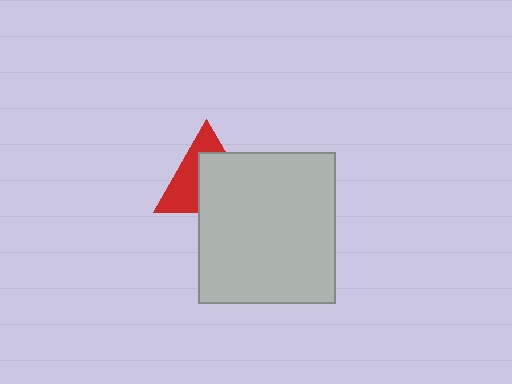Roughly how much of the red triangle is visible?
A small part of it is visible (roughly 45%).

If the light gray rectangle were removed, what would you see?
You would see the complete red triangle.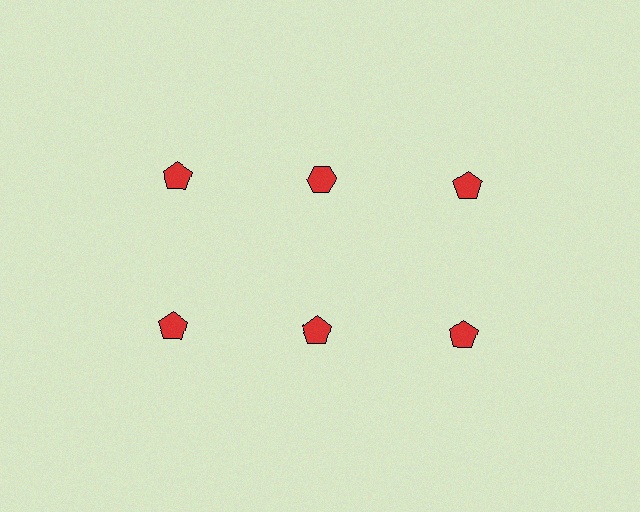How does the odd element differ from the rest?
It has a different shape: hexagon instead of pentagon.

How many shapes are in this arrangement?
There are 6 shapes arranged in a grid pattern.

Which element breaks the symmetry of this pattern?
The red hexagon in the top row, second from left column breaks the symmetry. All other shapes are red pentagons.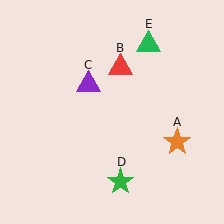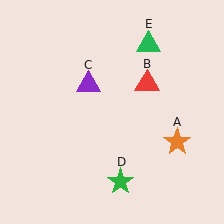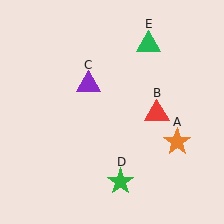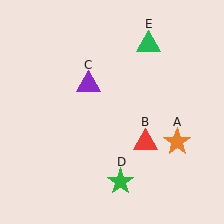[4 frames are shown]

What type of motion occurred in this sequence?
The red triangle (object B) rotated clockwise around the center of the scene.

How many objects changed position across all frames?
1 object changed position: red triangle (object B).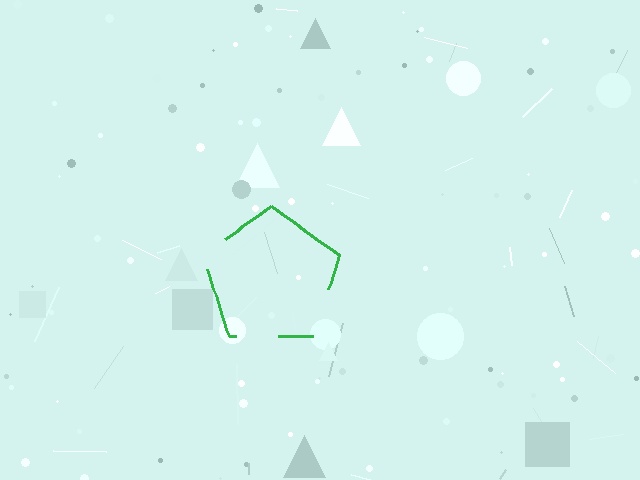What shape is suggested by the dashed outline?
The dashed outline suggests a pentagon.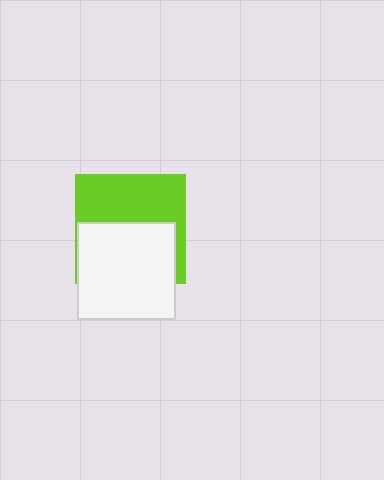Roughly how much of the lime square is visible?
About half of it is visible (roughly 50%).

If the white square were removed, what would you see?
You would see the complete lime square.